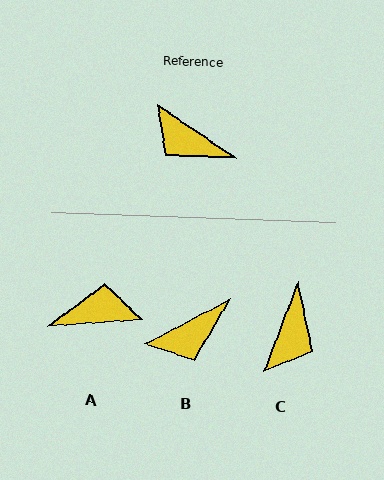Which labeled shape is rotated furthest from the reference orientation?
A, about 142 degrees away.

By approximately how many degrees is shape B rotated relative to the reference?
Approximately 62 degrees counter-clockwise.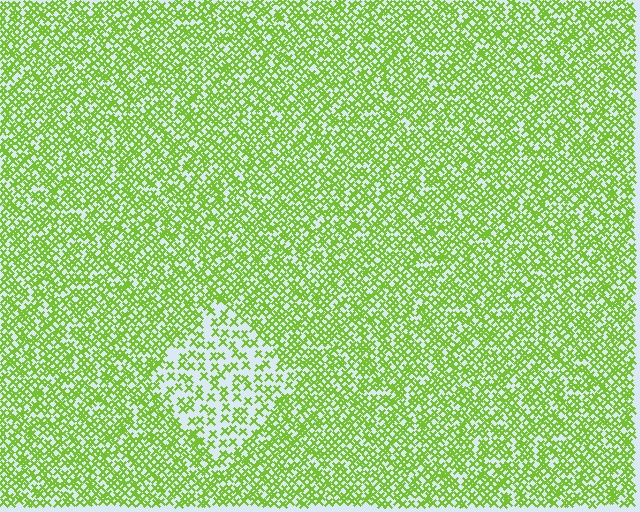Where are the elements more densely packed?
The elements are more densely packed outside the diamond boundary.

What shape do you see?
I see a diamond.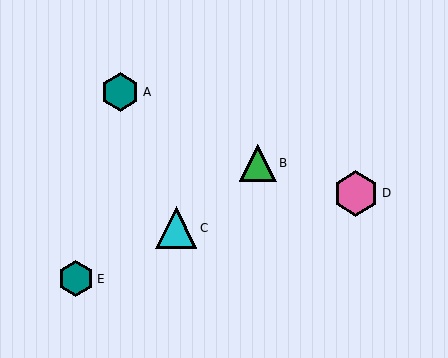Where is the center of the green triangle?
The center of the green triangle is at (258, 163).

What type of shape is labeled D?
Shape D is a pink hexagon.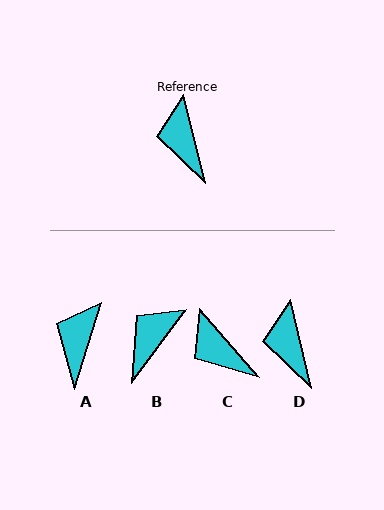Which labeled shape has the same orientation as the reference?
D.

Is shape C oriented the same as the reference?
No, it is off by about 27 degrees.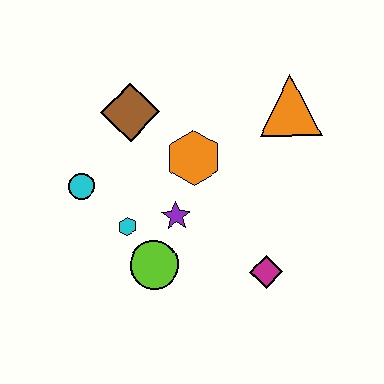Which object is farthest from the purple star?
The orange triangle is farthest from the purple star.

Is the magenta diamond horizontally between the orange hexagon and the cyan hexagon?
No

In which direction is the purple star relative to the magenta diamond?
The purple star is to the left of the magenta diamond.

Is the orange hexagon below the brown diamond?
Yes